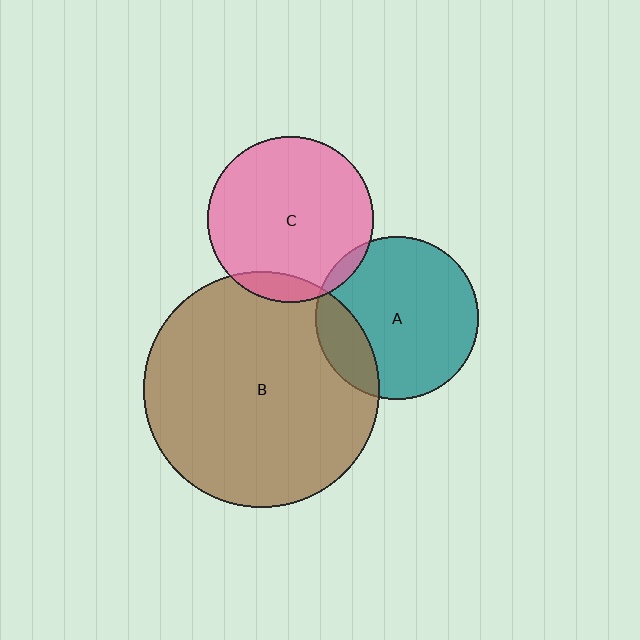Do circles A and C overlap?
Yes.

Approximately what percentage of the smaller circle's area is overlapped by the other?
Approximately 5%.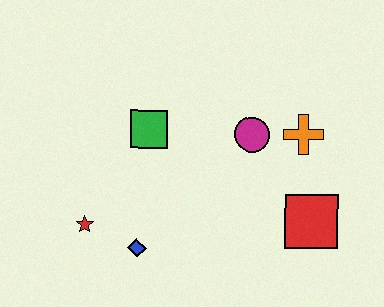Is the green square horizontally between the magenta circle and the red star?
Yes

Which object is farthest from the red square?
The red star is farthest from the red square.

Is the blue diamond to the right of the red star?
Yes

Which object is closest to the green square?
The magenta circle is closest to the green square.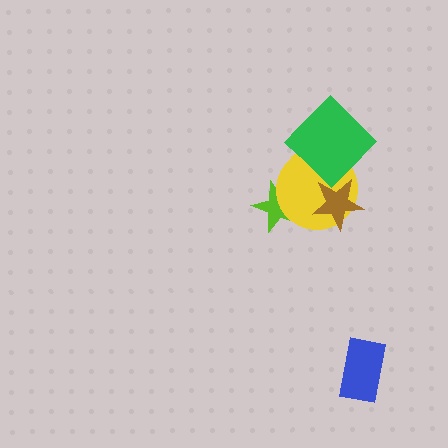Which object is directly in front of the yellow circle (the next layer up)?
The green diamond is directly in front of the yellow circle.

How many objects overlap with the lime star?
1 object overlaps with the lime star.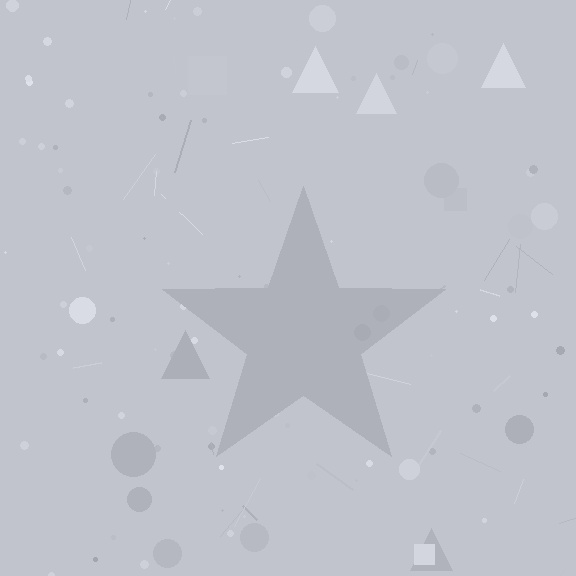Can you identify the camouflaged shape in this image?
The camouflaged shape is a star.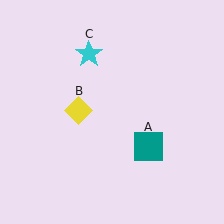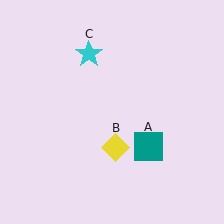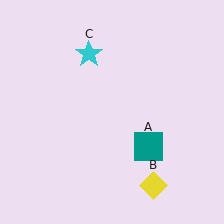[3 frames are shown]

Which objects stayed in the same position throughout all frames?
Teal square (object A) and cyan star (object C) remained stationary.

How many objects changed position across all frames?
1 object changed position: yellow diamond (object B).